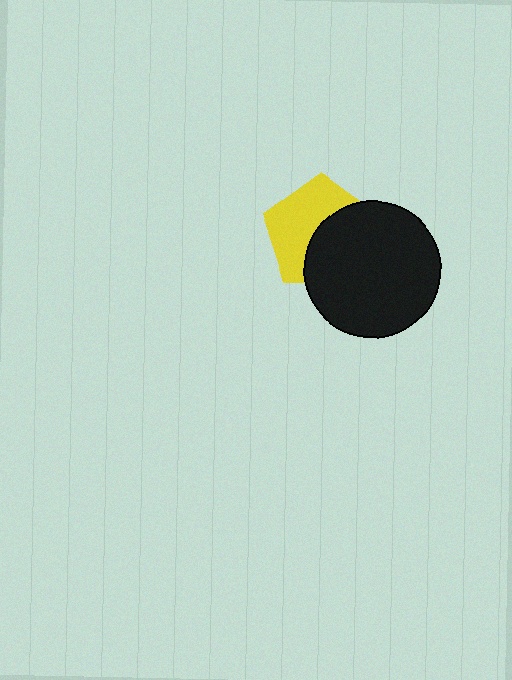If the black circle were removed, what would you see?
You would see the complete yellow pentagon.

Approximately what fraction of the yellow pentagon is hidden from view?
Roughly 48% of the yellow pentagon is hidden behind the black circle.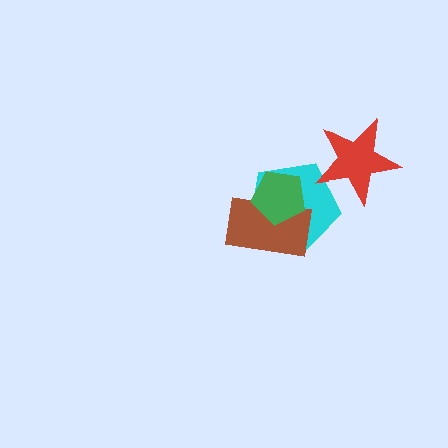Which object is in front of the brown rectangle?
The green pentagon is in front of the brown rectangle.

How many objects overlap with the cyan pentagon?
3 objects overlap with the cyan pentagon.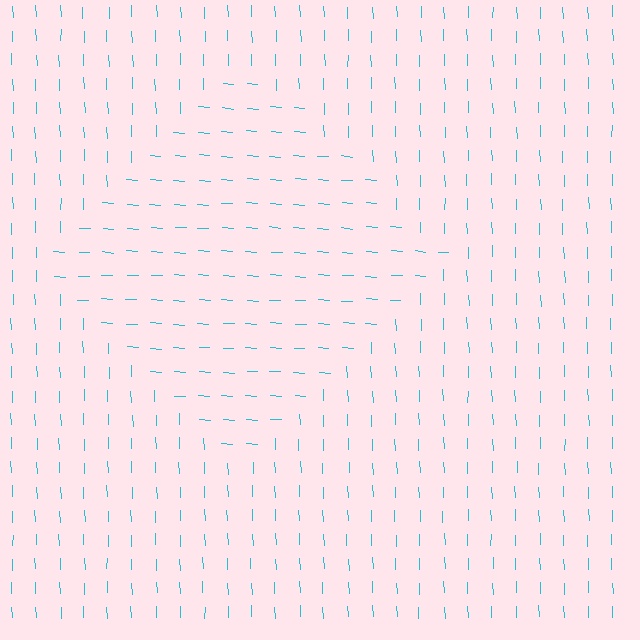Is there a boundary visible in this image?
Yes, there is a texture boundary formed by a change in line orientation.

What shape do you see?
I see a diamond.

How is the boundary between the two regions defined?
The boundary is defined purely by a change in line orientation (approximately 84 degrees difference). All lines are the same color and thickness.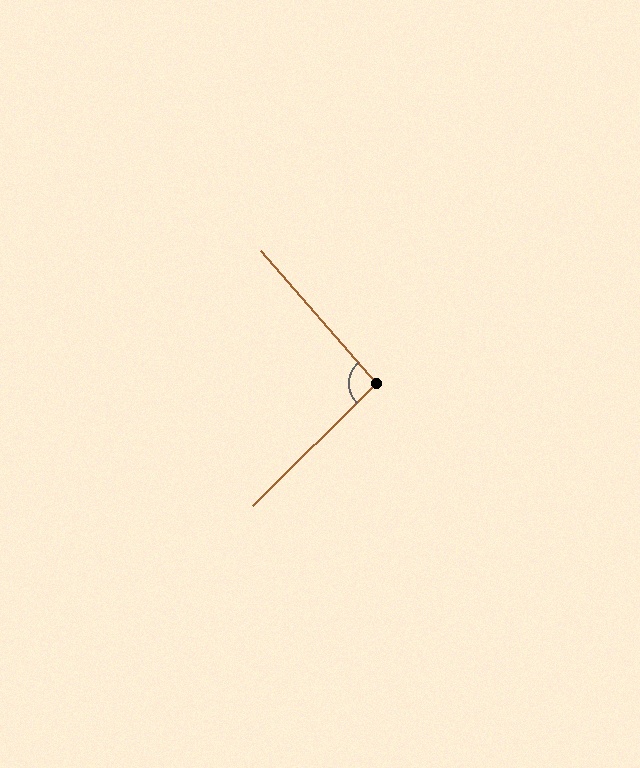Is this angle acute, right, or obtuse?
It is approximately a right angle.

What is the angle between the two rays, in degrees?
Approximately 94 degrees.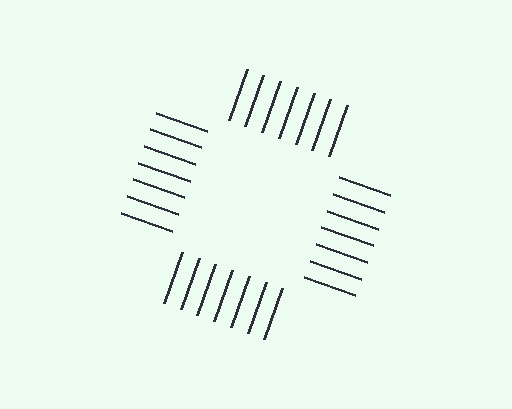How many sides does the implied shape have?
4 sides — the line-ends trace a square.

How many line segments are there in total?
28 — 7 along each of the 4 edges.